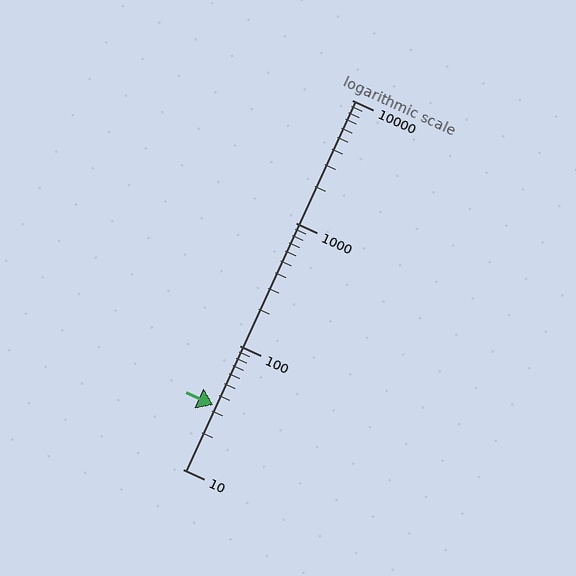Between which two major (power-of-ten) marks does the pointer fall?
The pointer is between 10 and 100.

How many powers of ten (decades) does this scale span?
The scale spans 3 decades, from 10 to 10000.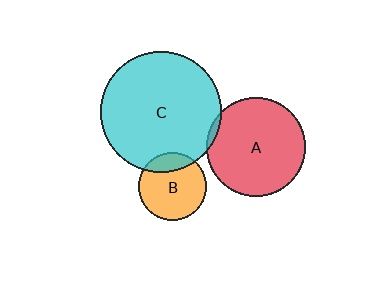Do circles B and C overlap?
Yes.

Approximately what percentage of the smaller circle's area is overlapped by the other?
Approximately 20%.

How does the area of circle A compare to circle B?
Approximately 2.1 times.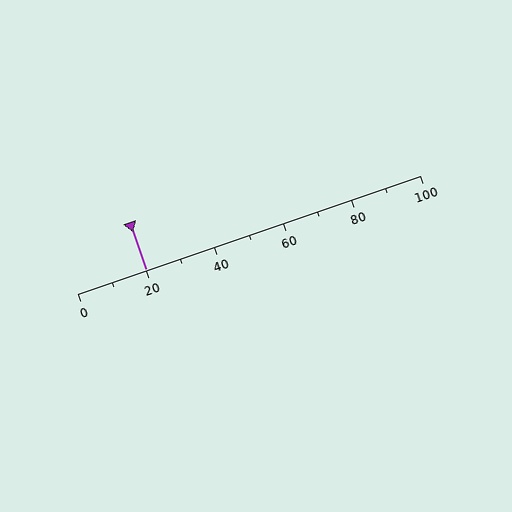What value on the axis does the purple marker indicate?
The marker indicates approximately 20.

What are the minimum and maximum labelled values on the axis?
The axis runs from 0 to 100.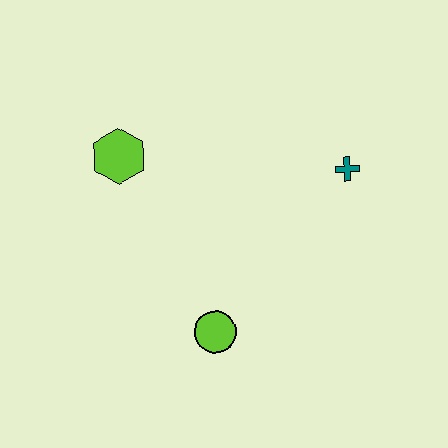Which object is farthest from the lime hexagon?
The teal cross is farthest from the lime hexagon.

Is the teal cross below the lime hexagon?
Yes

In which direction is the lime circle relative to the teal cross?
The lime circle is below the teal cross.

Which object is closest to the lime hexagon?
The lime circle is closest to the lime hexagon.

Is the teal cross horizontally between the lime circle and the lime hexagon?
No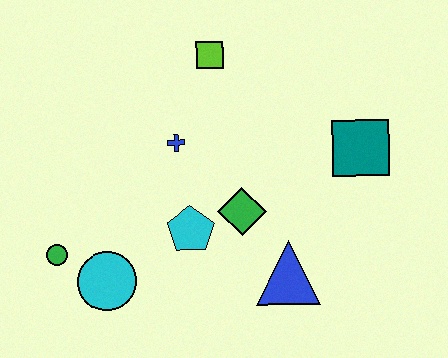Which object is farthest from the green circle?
The teal square is farthest from the green circle.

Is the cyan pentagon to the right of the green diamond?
No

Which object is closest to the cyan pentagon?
The green diamond is closest to the cyan pentagon.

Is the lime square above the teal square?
Yes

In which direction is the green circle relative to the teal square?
The green circle is to the left of the teal square.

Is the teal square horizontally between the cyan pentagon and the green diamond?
No